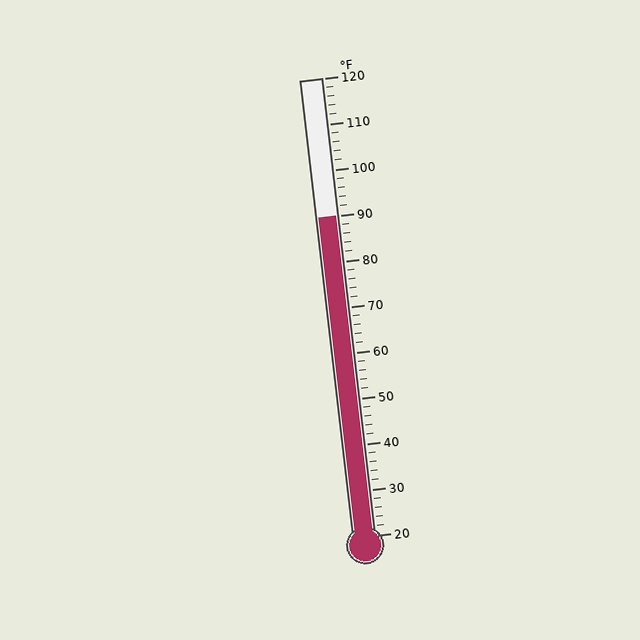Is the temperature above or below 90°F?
The temperature is at 90°F.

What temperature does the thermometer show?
The thermometer shows approximately 90°F.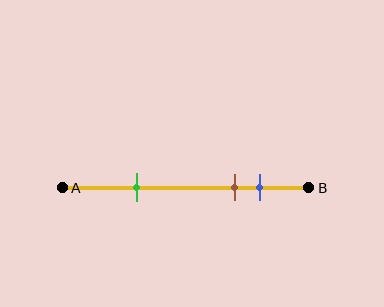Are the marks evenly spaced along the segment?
No, the marks are not evenly spaced.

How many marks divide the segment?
There are 3 marks dividing the segment.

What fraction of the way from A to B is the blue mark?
The blue mark is approximately 80% (0.8) of the way from A to B.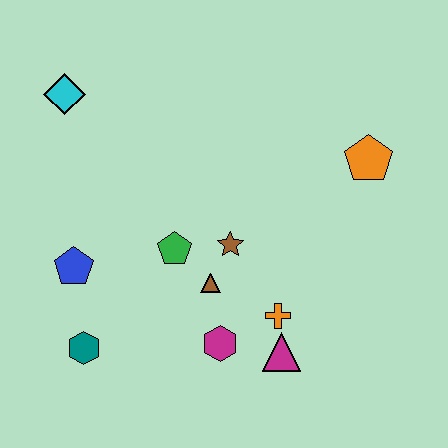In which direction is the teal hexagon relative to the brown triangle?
The teal hexagon is to the left of the brown triangle.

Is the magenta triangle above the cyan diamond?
No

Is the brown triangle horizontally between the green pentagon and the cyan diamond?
No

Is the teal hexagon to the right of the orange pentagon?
No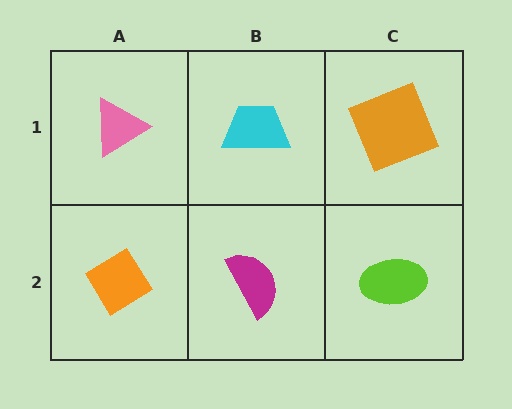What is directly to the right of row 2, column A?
A magenta semicircle.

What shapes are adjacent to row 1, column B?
A magenta semicircle (row 2, column B), a pink triangle (row 1, column A), an orange square (row 1, column C).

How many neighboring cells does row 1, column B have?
3.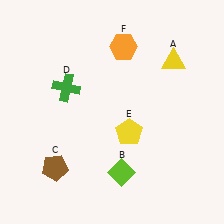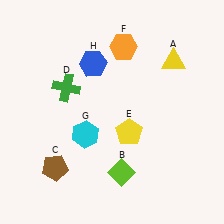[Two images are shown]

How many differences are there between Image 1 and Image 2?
There are 2 differences between the two images.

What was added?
A cyan hexagon (G), a blue hexagon (H) were added in Image 2.